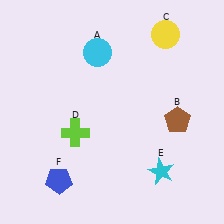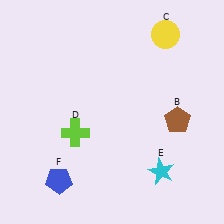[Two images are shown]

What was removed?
The cyan circle (A) was removed in Image 2.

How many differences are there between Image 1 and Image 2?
There is 1 difference between the two images.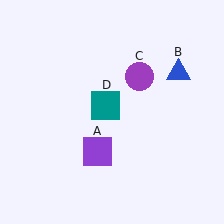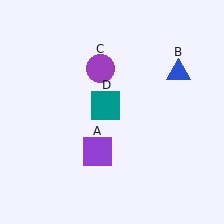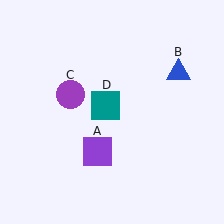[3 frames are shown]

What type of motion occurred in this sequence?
The purple circle (object C) rotated counterclockwise around the center of the scene.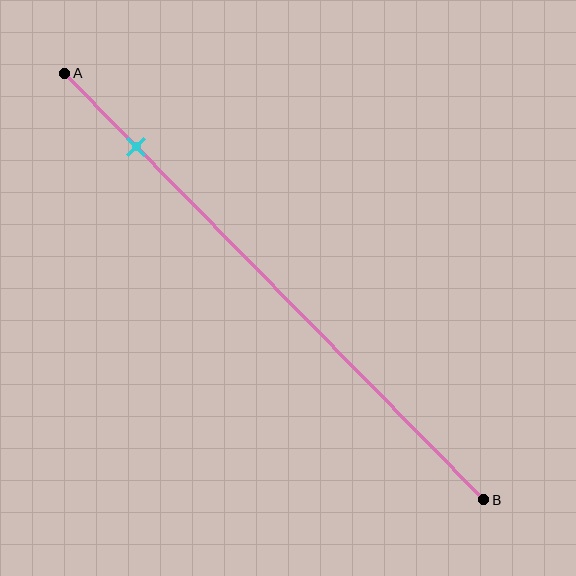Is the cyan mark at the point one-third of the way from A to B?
No, the mark is at about 15% from A, not at the 33% one-third point.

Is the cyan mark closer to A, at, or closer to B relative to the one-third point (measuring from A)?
The cyan mark is closer to point A than the one-third point of segment AB.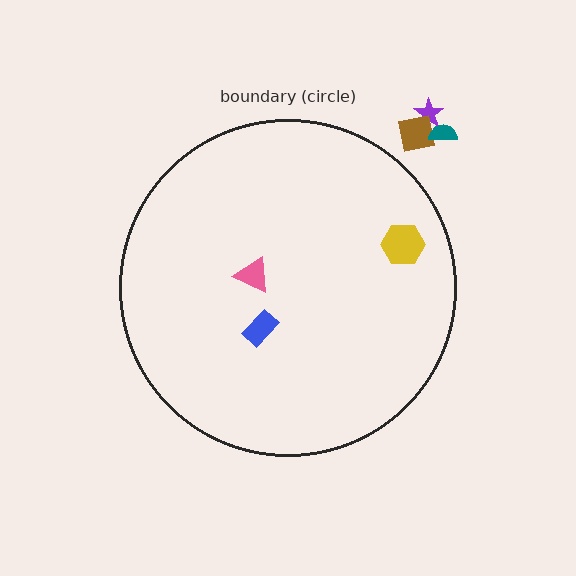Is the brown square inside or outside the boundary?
Outside.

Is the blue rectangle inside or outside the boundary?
Inside.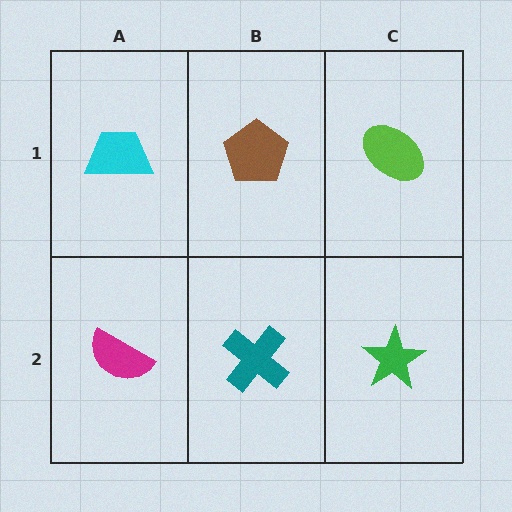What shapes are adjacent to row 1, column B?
A teal cross (row 2, column B), a cyan trapezoid (row 1, column A), a lime ellipse (row 1, column C).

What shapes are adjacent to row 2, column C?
A lime ellipse (row 1, column C), a teal cross (row 2, column B).